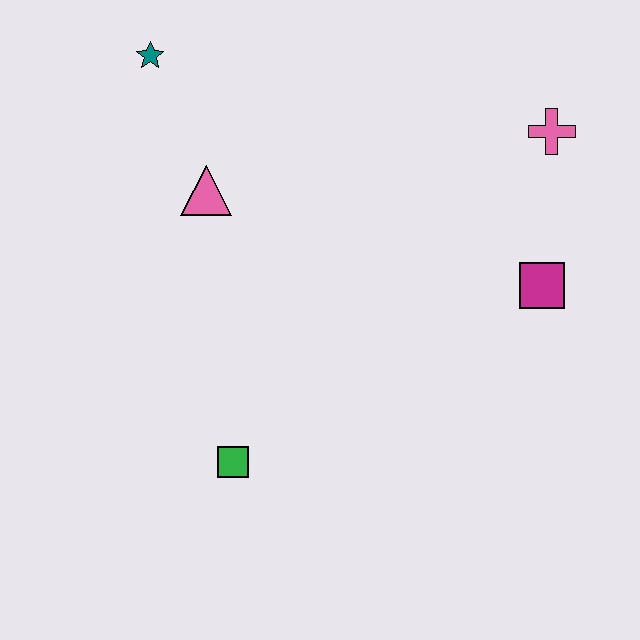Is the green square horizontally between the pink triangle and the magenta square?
Yes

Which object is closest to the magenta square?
The pink cross is closest to the magenta square.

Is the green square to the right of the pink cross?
No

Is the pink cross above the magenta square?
Yes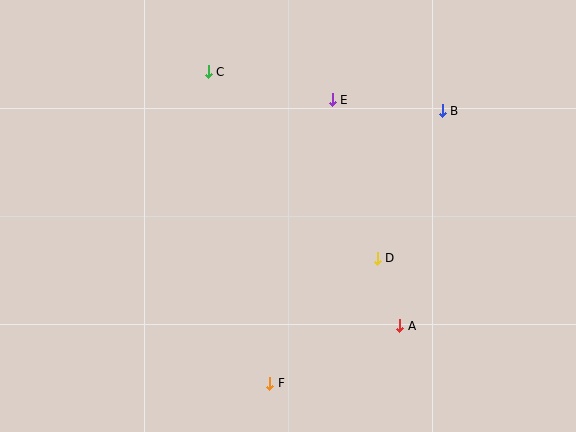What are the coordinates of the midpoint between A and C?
The midpoint between A and C is at (304, 199).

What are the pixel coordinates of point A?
Point A is at (400, 326).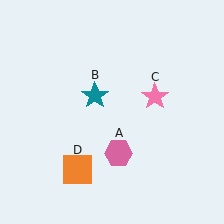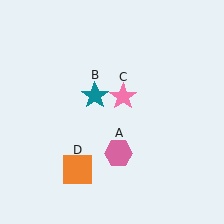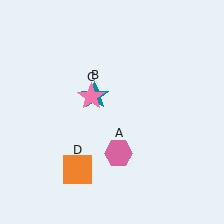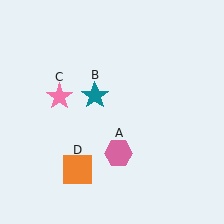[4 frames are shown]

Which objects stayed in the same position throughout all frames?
Pink hexagon (object A) and teal star (object B) and orange square (object D) remained stationary.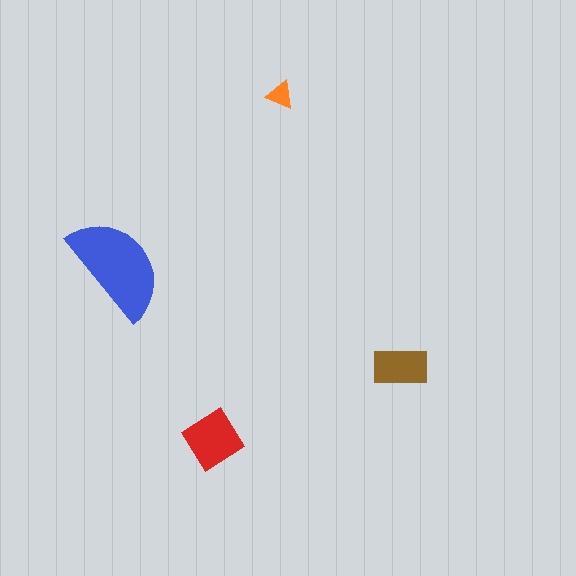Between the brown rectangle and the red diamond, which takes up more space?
The red diamond.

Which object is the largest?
The blue semicircle.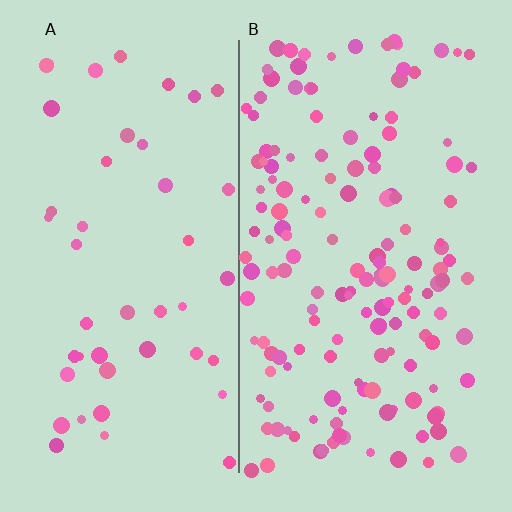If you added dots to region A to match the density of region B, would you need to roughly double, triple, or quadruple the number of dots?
Approximately triple.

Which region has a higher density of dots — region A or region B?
B (the right).